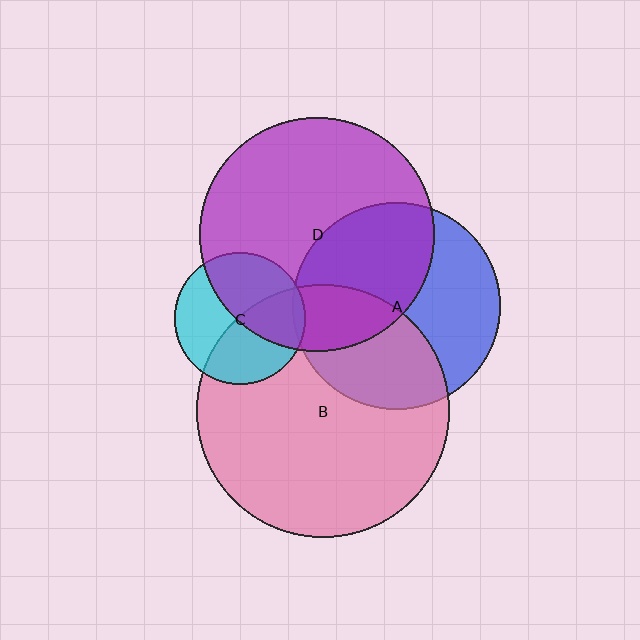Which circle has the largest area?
Circle B (pink).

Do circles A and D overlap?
Yes.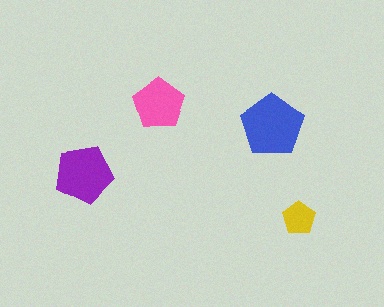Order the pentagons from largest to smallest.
the blue one, the purple one, the pink one, the yellow one.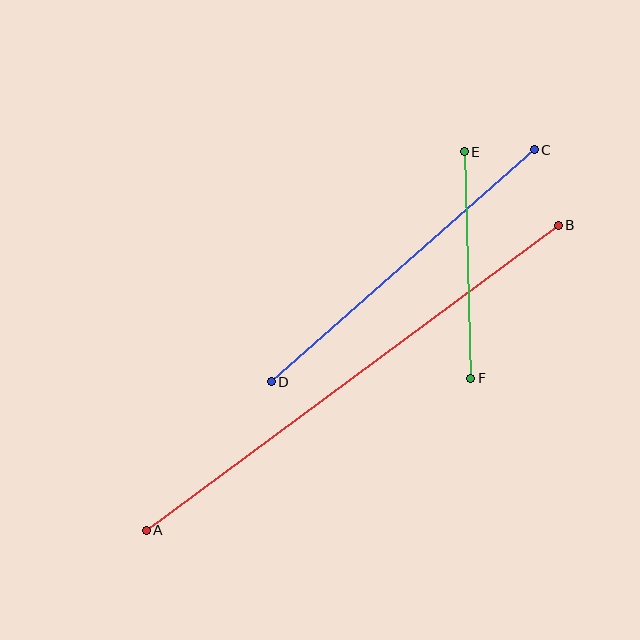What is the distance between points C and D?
The distance is approximately 351 pixels.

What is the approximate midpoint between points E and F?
The midpoint is at approximately (468, 265) pixels.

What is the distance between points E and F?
The distance is approximately 227 pixels.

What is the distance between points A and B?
The distance is approximately 513 pixels.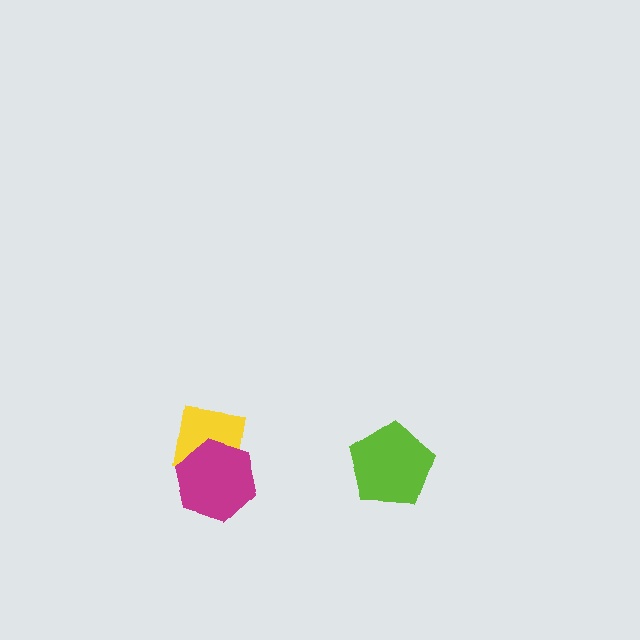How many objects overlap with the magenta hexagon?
1 object overlaps with the magenta hexagon.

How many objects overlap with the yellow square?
1 object overlaps with the yellow square.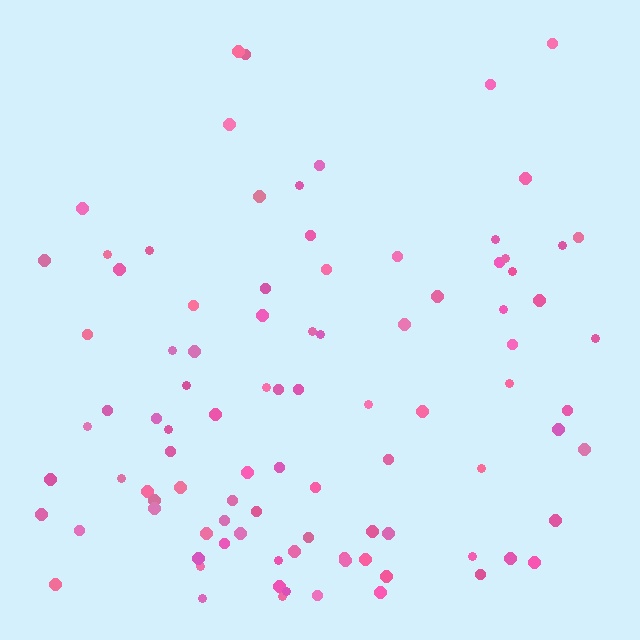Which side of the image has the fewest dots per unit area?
The top.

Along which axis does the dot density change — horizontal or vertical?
Vertical.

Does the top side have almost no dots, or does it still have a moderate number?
Still a moderate number, just noticeably fewer than the bottom.